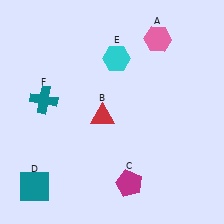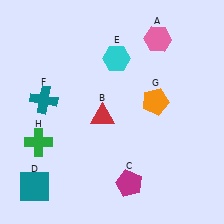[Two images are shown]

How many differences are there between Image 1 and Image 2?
There are 2 differences between the two images.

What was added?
An orange pentagon (G), a green cross (H) were added in Image 2.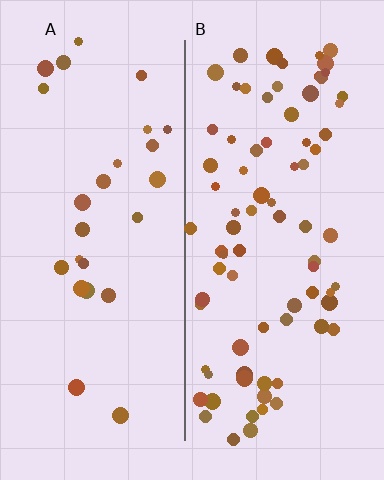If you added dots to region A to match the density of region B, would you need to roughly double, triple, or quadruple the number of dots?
Approximately triple.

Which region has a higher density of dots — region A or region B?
B (the right).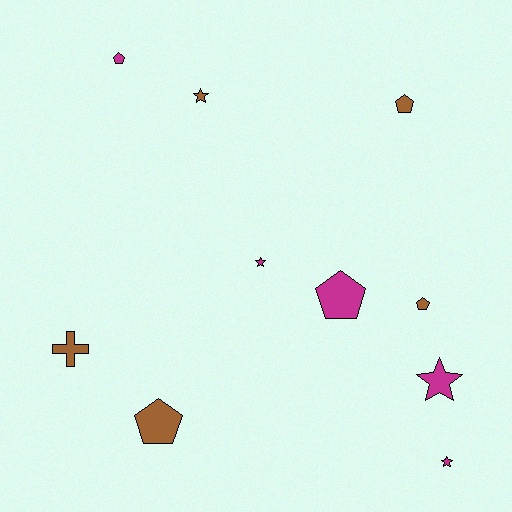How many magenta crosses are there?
There are no magenta crosses.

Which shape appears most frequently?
Pentagon, with 5 objects.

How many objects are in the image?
There are 10 objects.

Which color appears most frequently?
Brown, with 5 objects.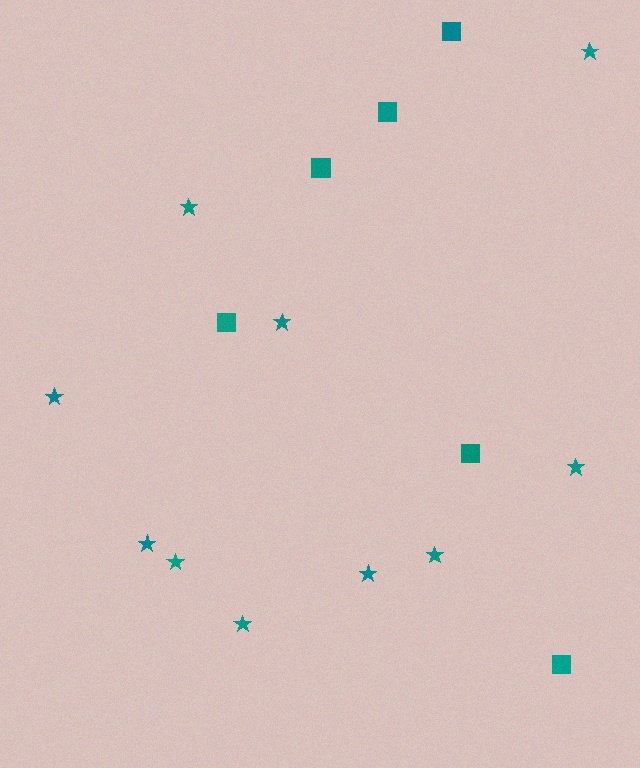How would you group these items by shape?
There are 2 groups: one group of squares (6) and one group of stars (10).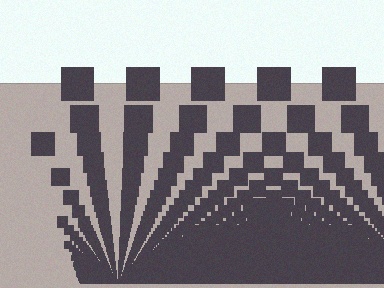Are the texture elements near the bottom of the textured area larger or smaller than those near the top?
Smaller. The gradient is inverted — elements near the bottom are smaller and denser.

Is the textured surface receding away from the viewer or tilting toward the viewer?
The surface appears to tilt toward the viewer. Texture elements get larger and sparser toward the top.